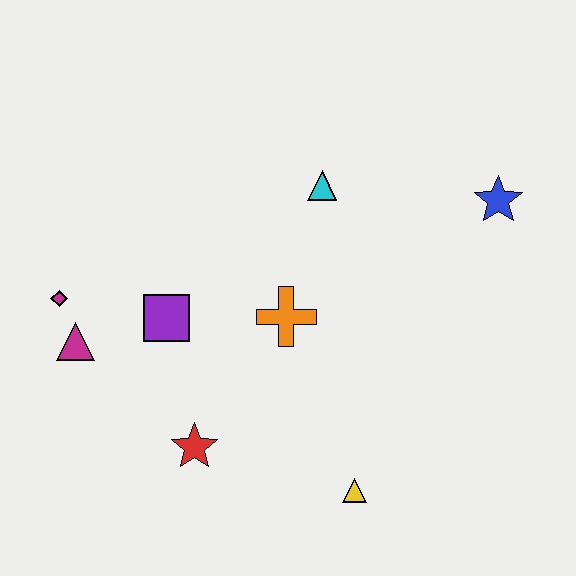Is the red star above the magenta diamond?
No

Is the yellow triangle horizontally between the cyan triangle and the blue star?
Yes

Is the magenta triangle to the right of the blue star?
No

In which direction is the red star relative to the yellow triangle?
The red star is to the left of the yellow triangle.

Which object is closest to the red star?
The purple square is closest to the red star.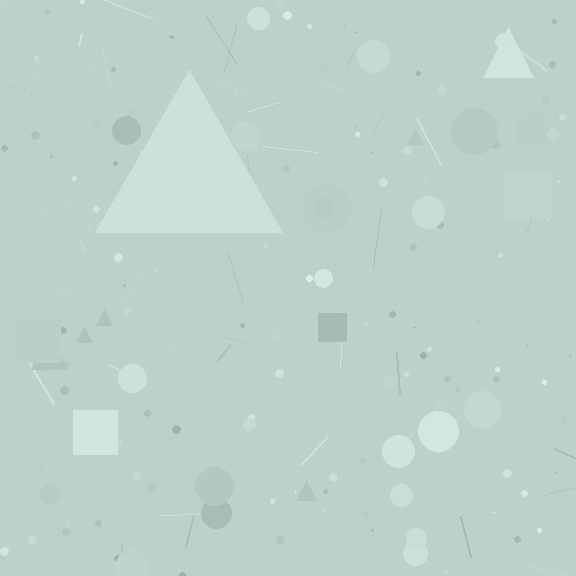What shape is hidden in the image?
A triangle is hidden in the image.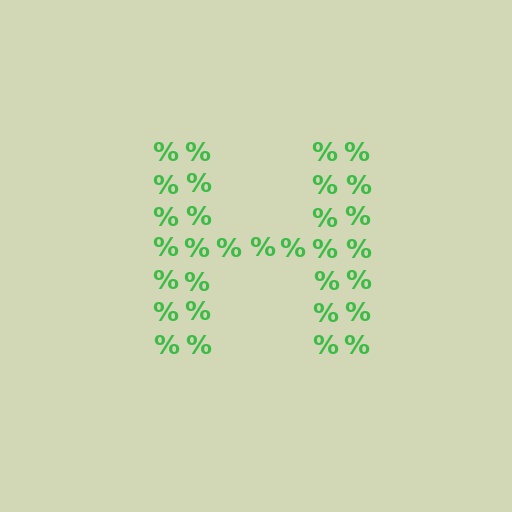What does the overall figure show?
The overall figure shows the letter H.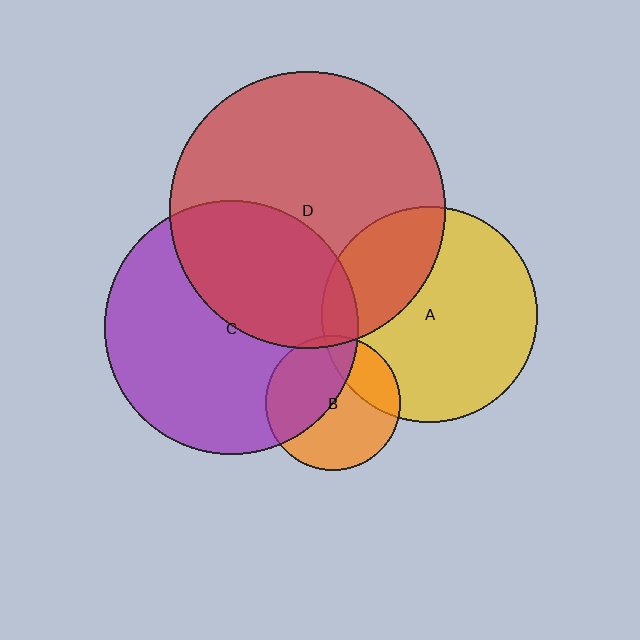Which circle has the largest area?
Circle D (red).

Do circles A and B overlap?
Yes.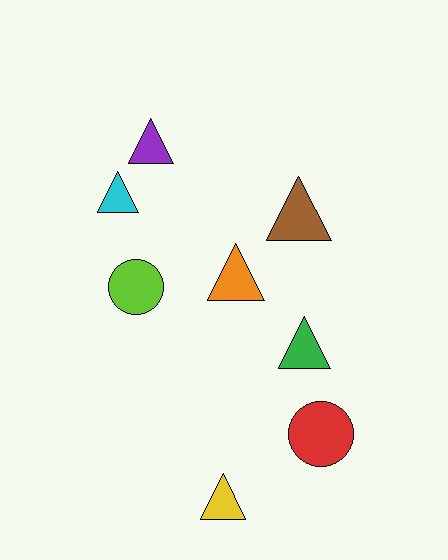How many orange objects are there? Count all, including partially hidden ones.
There is 1 orange object.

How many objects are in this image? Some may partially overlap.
There are 8 objects.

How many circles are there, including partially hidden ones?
There are 2 circles.